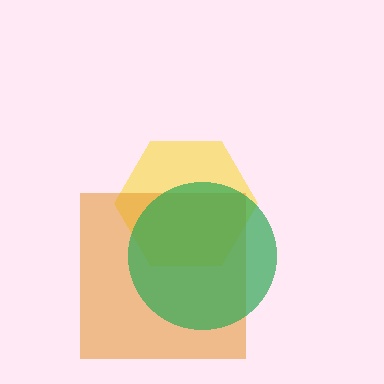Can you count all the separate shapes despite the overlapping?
Yes, there are 3 separate shapes.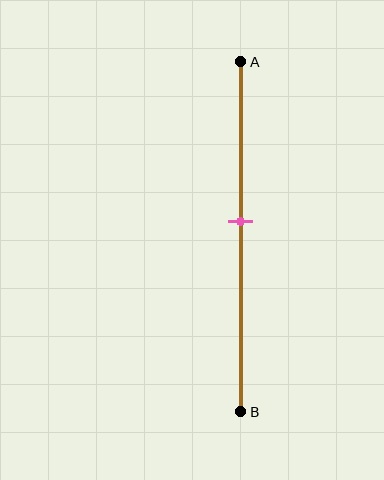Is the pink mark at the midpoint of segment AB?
No, the mark is at about 45% from A, not at the 50% midpoint.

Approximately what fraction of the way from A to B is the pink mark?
The pink mark is approximately 45% of the way from A to B.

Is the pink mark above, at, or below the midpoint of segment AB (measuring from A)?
The pink mark is above the midpoint of segment AB.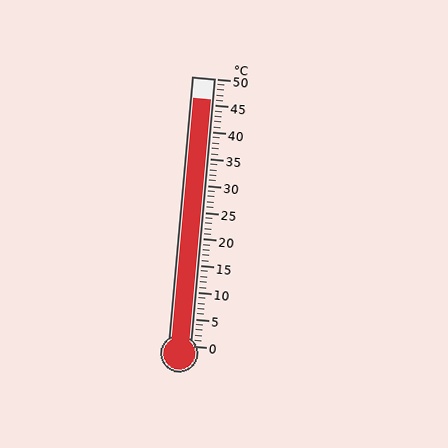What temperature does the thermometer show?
The thermometer shows approximately 46°C.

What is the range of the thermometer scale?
The thermometer scale ranges from 0°C to 50°C.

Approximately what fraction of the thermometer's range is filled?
The thermometer is filled to approximately 90% of its range.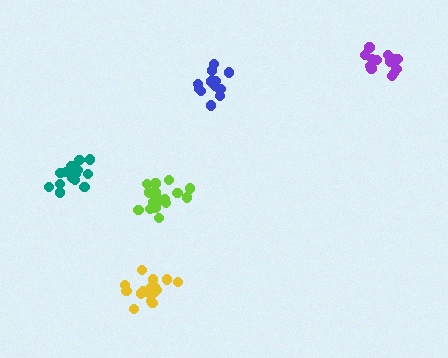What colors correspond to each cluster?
The clusters are colored: teal, lime, yellow, blue, purple.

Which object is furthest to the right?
The purple cluster is rightmost.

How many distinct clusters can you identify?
There are 5 distinct clusters.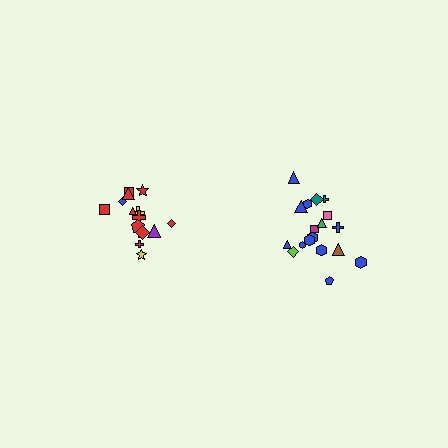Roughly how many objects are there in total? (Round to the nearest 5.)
Roughly 35 objects in total.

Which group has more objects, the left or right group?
The right group.